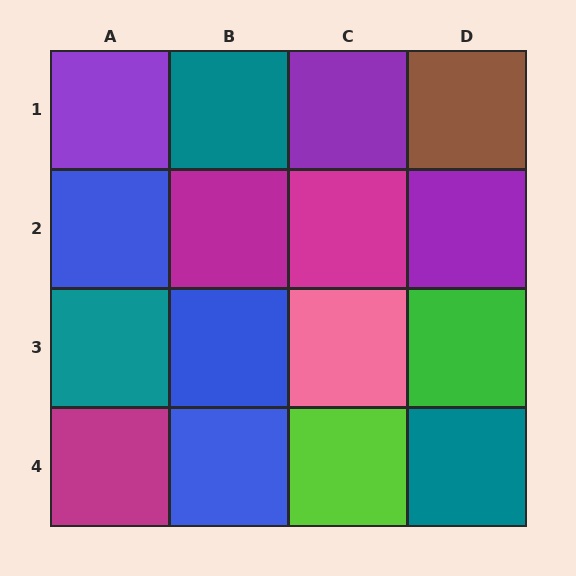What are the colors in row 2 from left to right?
Blue, magenta, magenta, purple.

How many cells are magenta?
3 cells are magenta.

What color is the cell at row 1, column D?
Brown.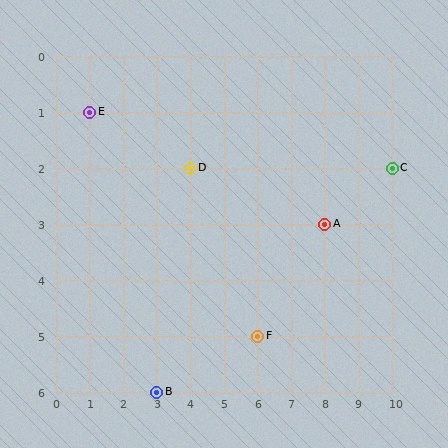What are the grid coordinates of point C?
Point C is at grid coordinates (10, 2).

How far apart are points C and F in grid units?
Points C and F are 4 columns and 3 rows apart (about 5.0 grid units diagonally).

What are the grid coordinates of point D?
Point D is at grid coordinates (4, 2).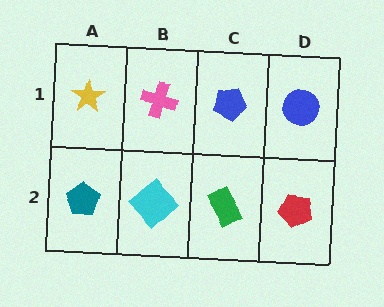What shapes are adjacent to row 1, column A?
A teal pentagon (row 2, column A), a pink cross (row 1, column B).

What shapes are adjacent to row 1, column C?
A green rectangle (row 2, column C), a pink cross (row 1, column B), a blue circle (row 1, column D).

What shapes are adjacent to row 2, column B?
A pink cross (row 1, column B), a teal pentagon (row 2, column A), a green rectangle (row 2, column C).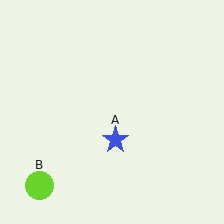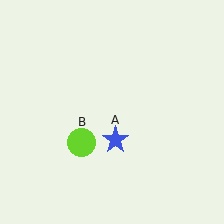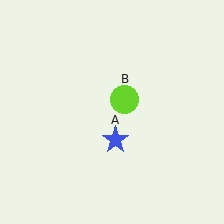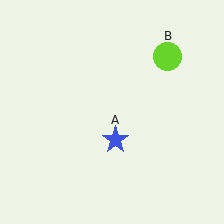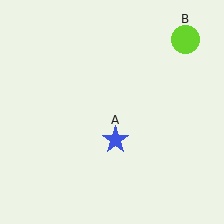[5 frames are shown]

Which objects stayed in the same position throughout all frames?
Blue star (object A) remained stationary.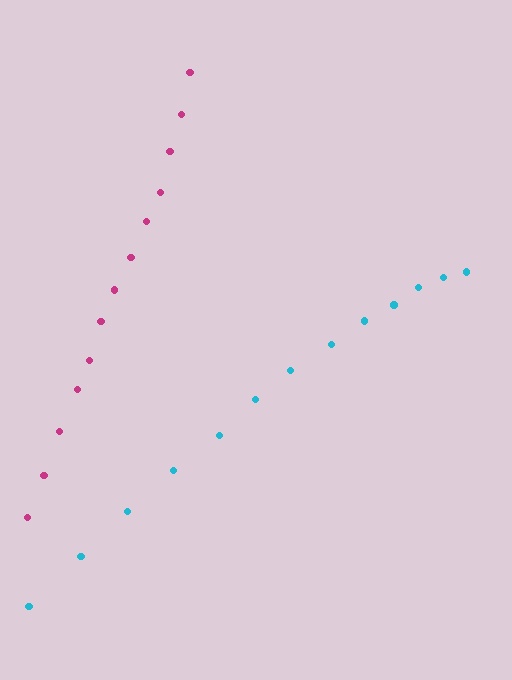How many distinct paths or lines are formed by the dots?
There are 2 distinct paths.